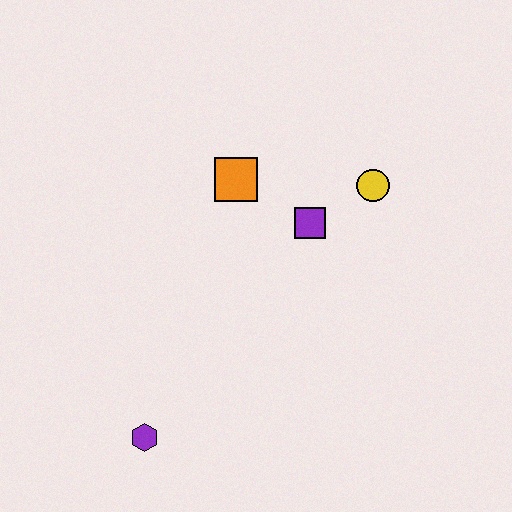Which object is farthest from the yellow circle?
The purple hexagon is farthest from the yellow circle.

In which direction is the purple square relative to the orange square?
The purple square is to the right of the orange square.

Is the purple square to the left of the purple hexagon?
No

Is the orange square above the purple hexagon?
Yes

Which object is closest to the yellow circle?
The purple square is closest to the yellow circle.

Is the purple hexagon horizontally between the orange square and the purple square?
No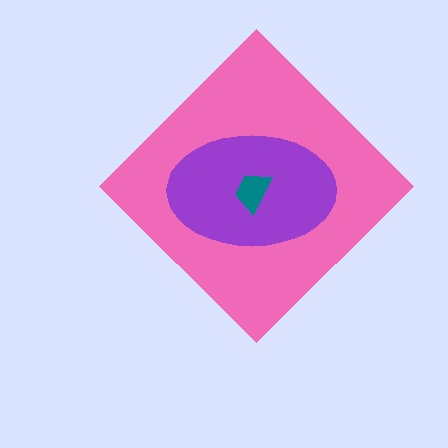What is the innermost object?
The teal trapezoid.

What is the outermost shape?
The pink diamond.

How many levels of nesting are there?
3.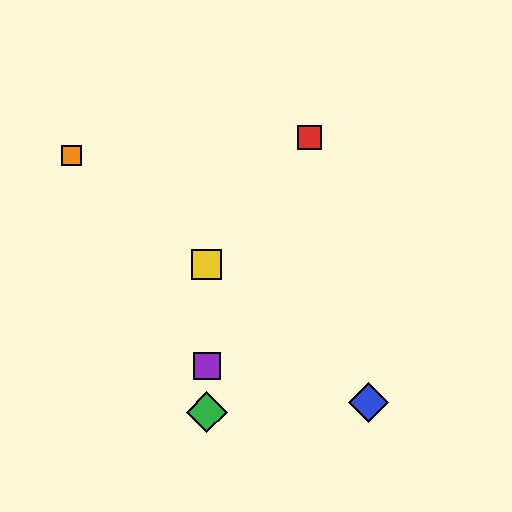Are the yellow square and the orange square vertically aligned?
No, the yellow square is at x≈207 and the orange square is at x≈72.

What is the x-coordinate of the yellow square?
The yellow square is at x≈207.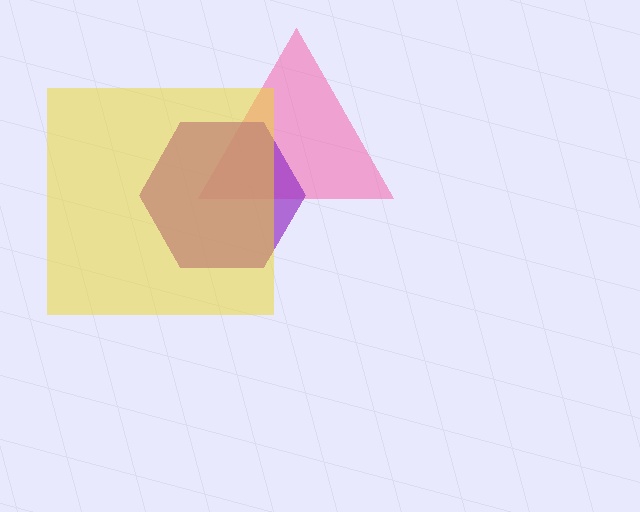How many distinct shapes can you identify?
There are 3 distinct shapes: a pink triangle, a purple hexagon, a yellow square.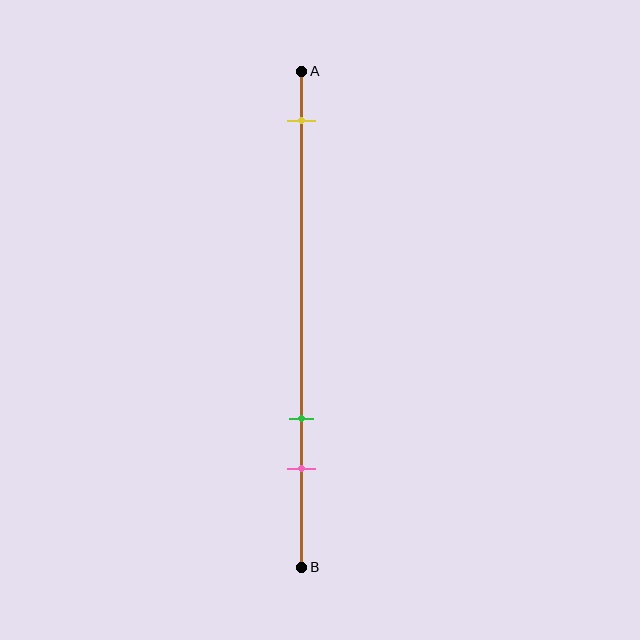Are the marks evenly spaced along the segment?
No, the marks are not evenly spaced.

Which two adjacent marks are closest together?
The green and pink marks are the closest adjacent pair.